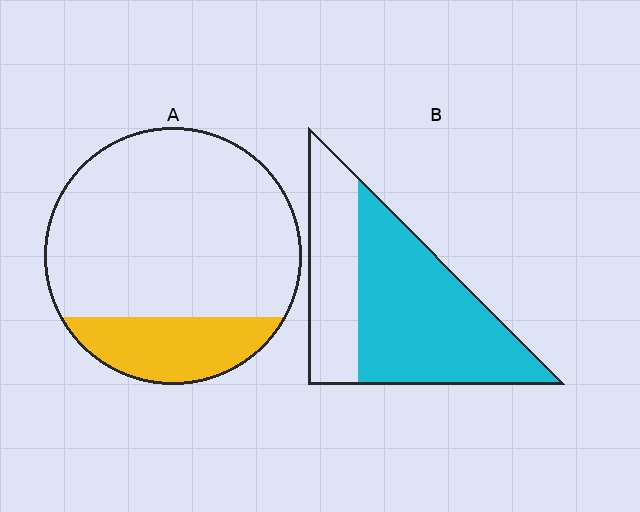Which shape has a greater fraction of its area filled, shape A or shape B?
Shape B.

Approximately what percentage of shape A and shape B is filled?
A is approximately 20% and B is approximately 65%.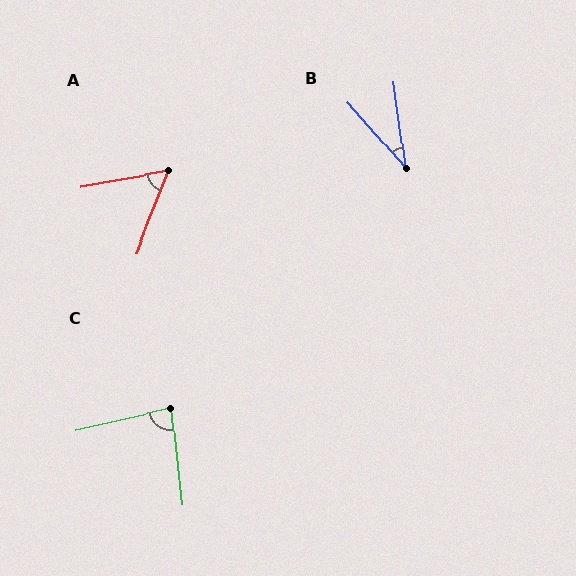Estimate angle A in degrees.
Approximately 58 degrees.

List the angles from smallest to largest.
B (34°), A (58°), C (83°).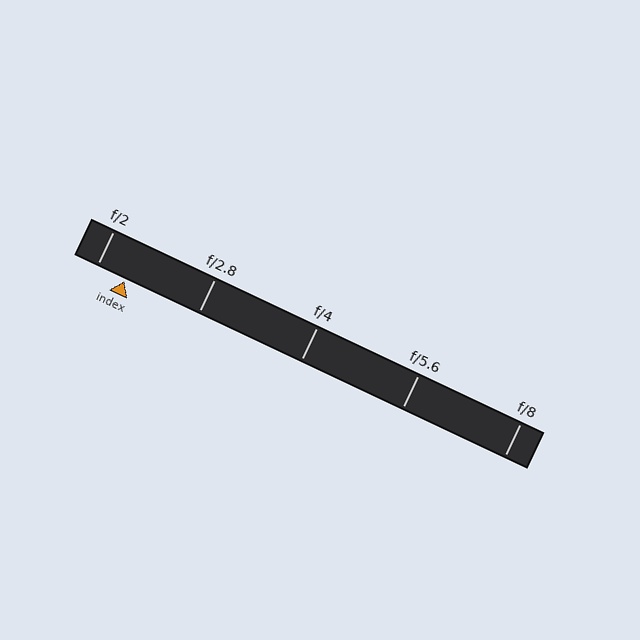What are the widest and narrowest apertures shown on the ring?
The widest aperture shown is f/2 and the narrowest is f/8.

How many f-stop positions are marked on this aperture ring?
There are 5 f-stop positions marked.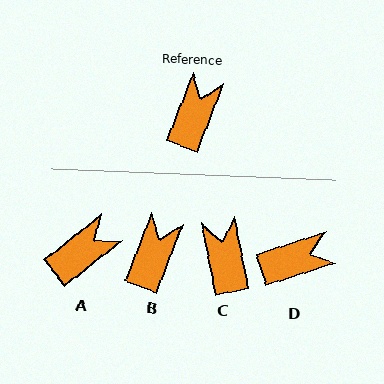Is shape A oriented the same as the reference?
No, it is off by about 31 degrees.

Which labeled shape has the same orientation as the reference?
B.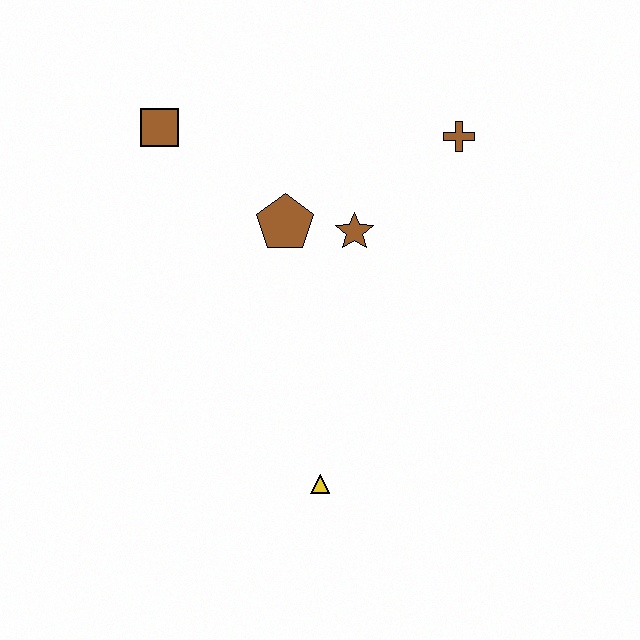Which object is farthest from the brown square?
The yellow triangle is farthest from the brown square.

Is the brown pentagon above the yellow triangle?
Yes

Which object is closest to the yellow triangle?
The brown star is closest to the yellow triangle.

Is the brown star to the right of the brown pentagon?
Yes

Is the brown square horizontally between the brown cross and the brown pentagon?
No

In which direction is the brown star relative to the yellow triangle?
The brown star is above the yellow triangle.